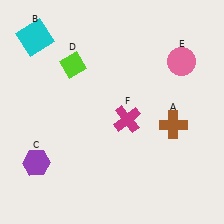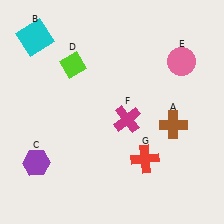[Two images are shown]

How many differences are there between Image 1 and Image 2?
There is 1 difference between the two images.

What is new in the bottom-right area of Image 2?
A red cross (G) was added in the bottom-right area of Image 2.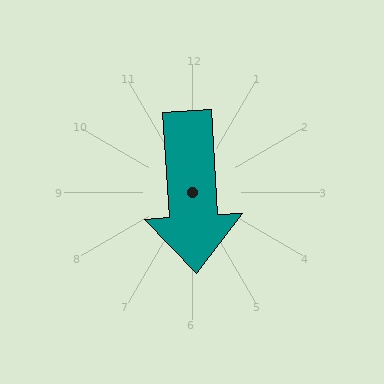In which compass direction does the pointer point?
South.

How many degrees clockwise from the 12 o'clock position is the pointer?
Approximately 177 degrees.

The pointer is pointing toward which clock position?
Roughly 6 o'clock.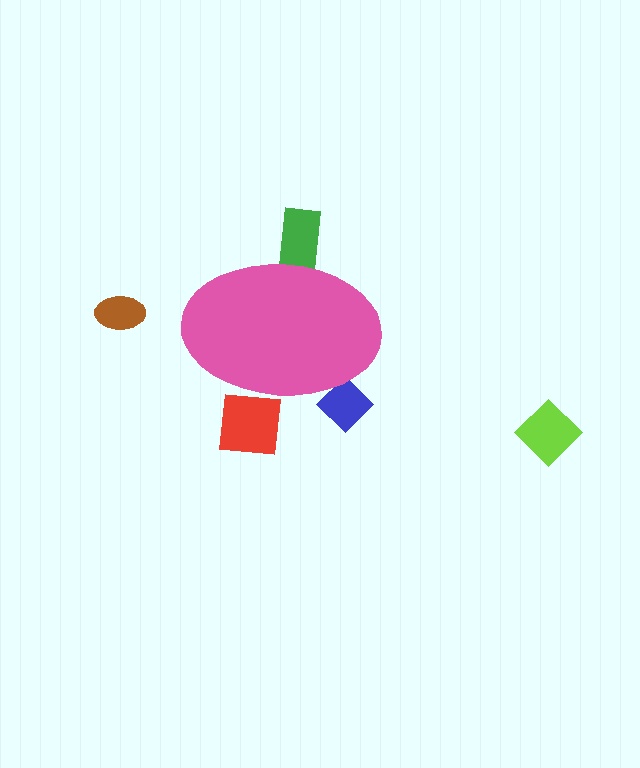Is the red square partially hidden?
Yes, the red square is partially hidden behind the pink ellipse.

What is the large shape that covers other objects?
A pink ellipse.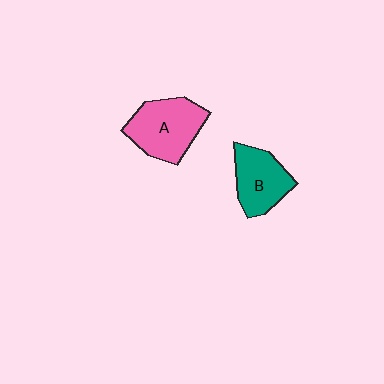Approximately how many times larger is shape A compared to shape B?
Approximately 1.3 times.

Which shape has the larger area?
Shape A (pink).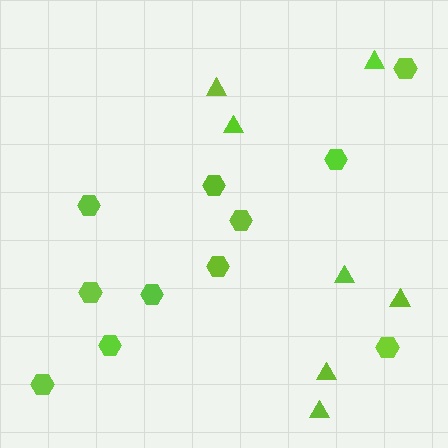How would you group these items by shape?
There are 2 groups: one group of hexagons (11) and one group of triangles (7).